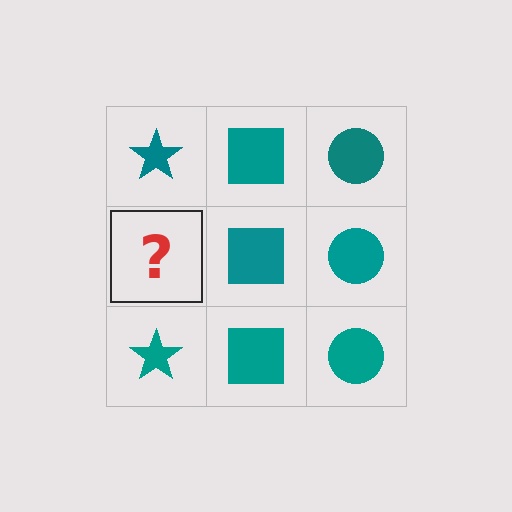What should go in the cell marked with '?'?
The missing cell should contain a teal star.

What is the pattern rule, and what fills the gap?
The rule is that each column has a consistent shape. The gap should be filled with a teal star.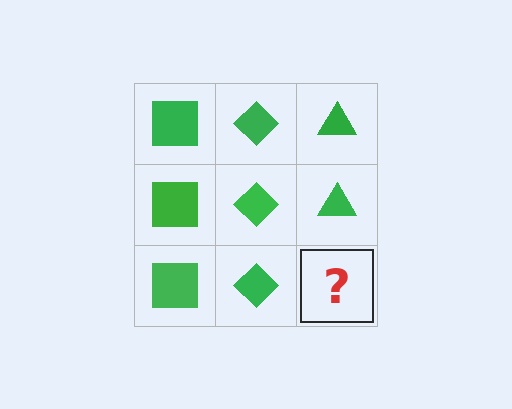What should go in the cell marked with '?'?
The missing cell should contain a green triangle.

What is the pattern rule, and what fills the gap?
The rule is that each column has a consistent shape. The gap should be filled with a green triangle.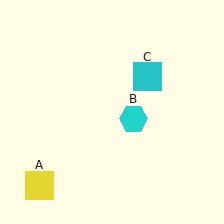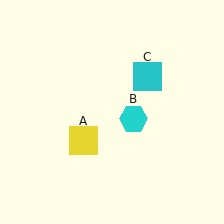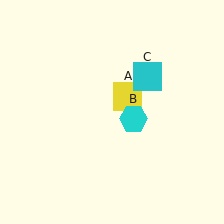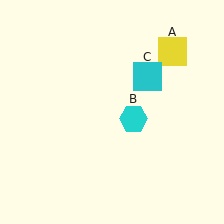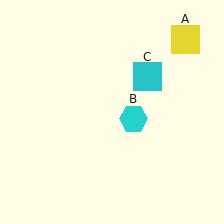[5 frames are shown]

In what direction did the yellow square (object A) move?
The yellow square (object A) moved up and to the right.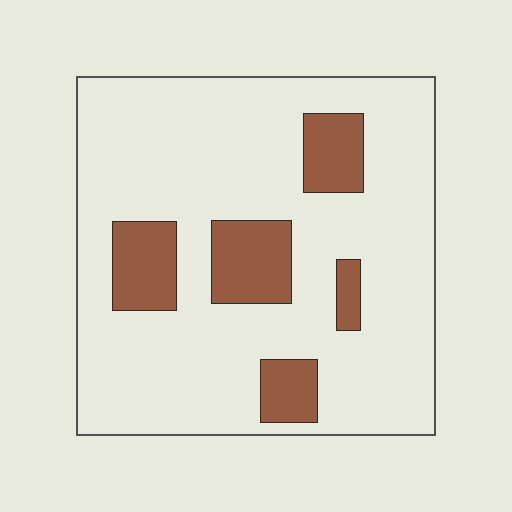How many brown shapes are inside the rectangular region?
5.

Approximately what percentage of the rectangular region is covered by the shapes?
Approximately 20%.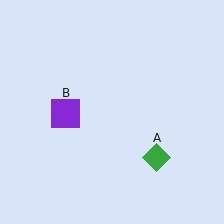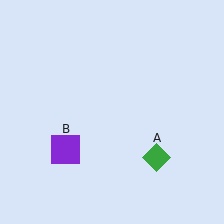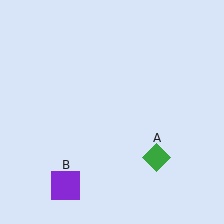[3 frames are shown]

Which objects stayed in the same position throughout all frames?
Green diamond (object A) remained stationary.